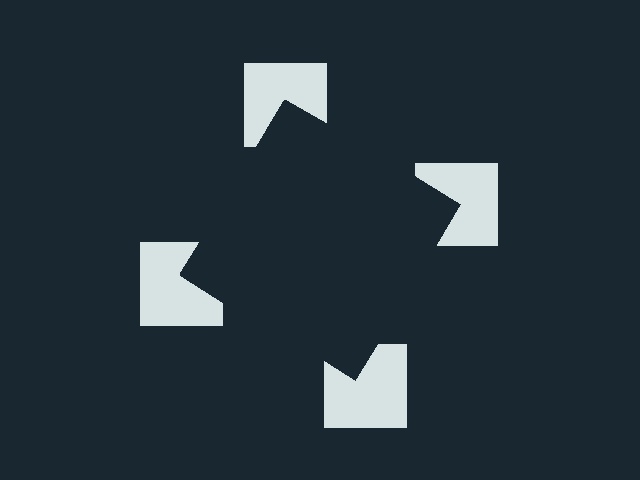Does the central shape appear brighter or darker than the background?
It typically appears slightly darker than the background, even though no actual brightness change is drawn.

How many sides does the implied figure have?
4 sides.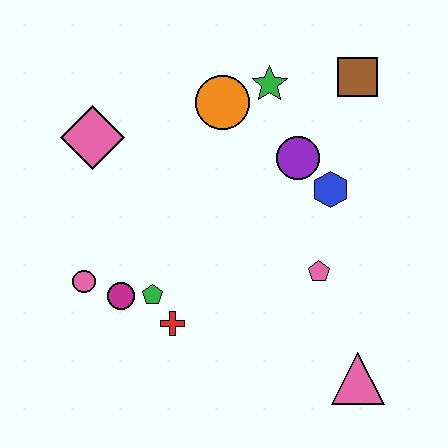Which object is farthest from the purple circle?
The pink circle is farthest from the purple circle.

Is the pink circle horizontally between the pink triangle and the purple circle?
No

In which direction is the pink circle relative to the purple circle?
The pink circle is to the left of the purple circle.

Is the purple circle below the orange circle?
Yes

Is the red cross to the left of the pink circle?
No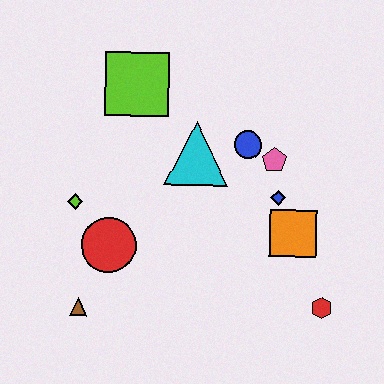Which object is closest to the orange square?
The blue diamond is closest to the orange square.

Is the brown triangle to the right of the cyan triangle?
No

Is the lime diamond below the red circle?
No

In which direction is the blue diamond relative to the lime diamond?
The blue diamond is to the right of the lime diamond.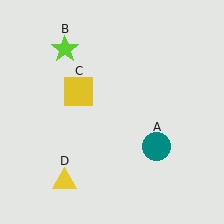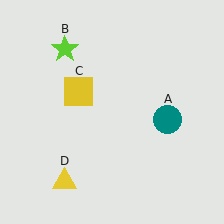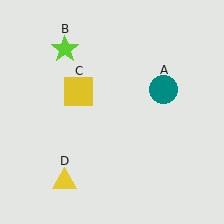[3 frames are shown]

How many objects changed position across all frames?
1 object changed position: teal circle (object A).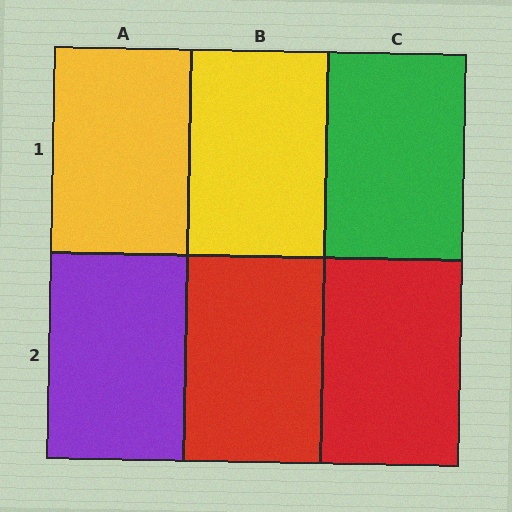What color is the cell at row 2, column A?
Purple.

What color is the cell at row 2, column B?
Red.